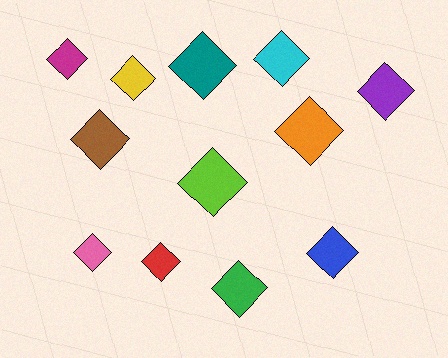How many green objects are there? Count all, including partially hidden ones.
There is 1 green object.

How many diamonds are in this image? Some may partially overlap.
There are 12 diamonds.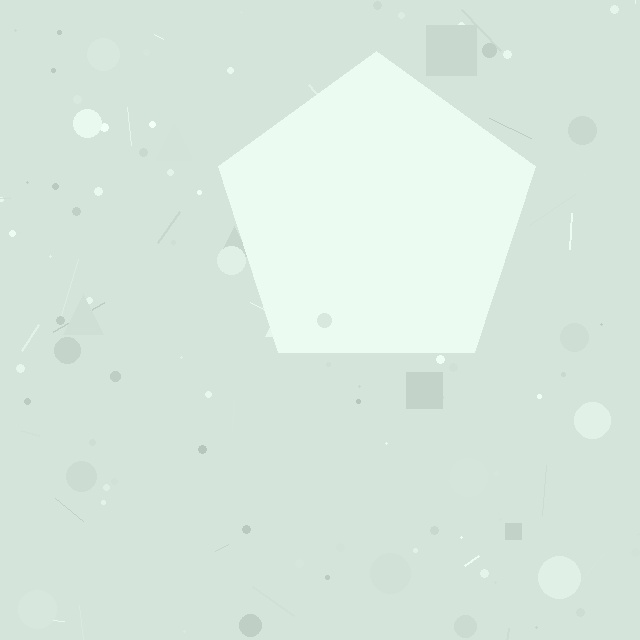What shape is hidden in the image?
A pentagon is hidden in the image.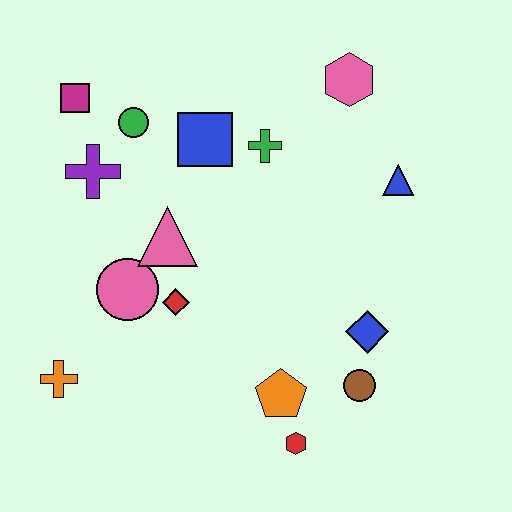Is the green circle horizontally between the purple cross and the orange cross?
No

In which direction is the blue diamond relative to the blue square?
The blue diamond is below the blue square.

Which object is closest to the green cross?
The blue square is closest to the green cross.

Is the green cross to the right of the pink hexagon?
No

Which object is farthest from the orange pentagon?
The magenta square is farthest from the orange pentagon.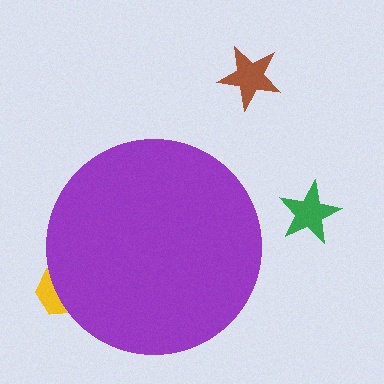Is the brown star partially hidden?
No, the brown star is fully visible.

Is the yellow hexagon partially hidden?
Yes, the yellow hexagon is partially hidden behind the purple circle.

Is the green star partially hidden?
No, the green star is fully visible.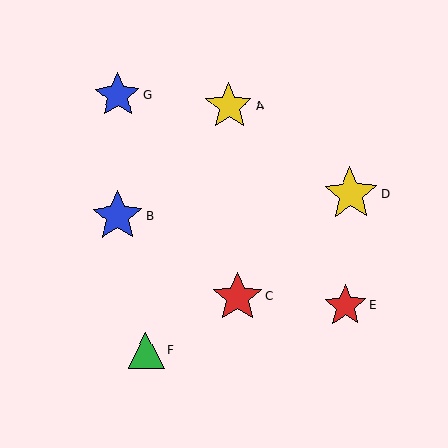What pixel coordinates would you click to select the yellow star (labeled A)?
Click at (229, 106) to select the yellow star A.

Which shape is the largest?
The yellow star (labeled D) is the largest.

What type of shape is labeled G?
Shape G is a blue star.